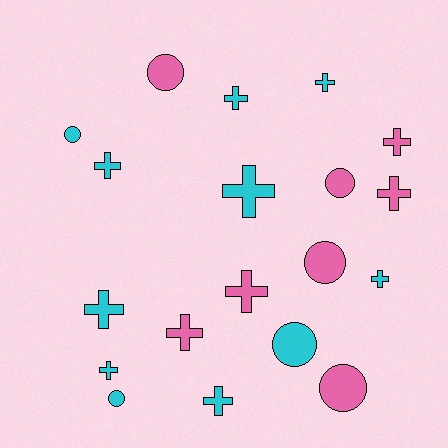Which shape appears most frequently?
Cross, with 12 objects.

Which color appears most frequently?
Cyan, with 11 objects.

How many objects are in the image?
There are 19 objects.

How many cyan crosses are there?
There are 8 cyan crosses.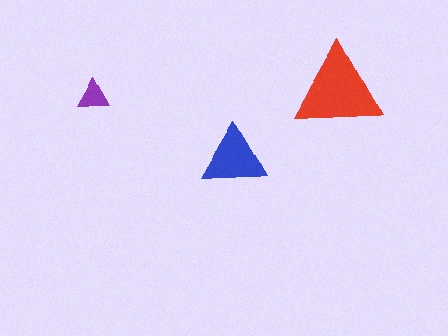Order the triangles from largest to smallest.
the red one, the blue one, the purple one.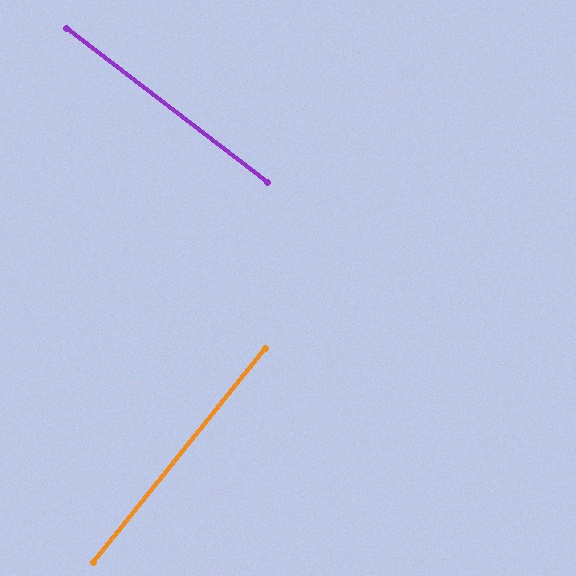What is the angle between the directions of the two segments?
Approximately 89 degrees.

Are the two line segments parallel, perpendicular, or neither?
Perpendicular — they meet at approximately 89°.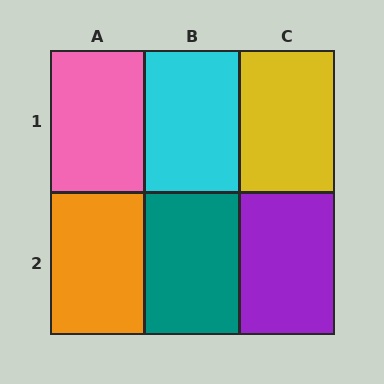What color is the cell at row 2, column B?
Teal.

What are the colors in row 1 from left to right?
Pink, cyan, yellow.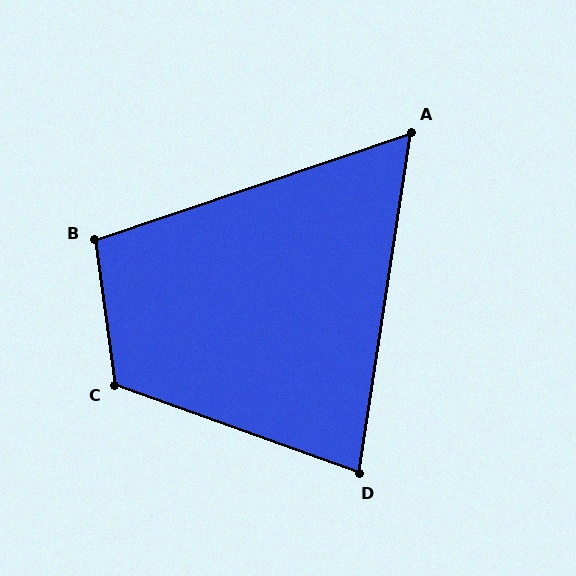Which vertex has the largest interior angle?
C, at approximately 117 degrees.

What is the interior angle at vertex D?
Approximately 79 degrees (acute).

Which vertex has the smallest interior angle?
A, at approximately 63 degrees.